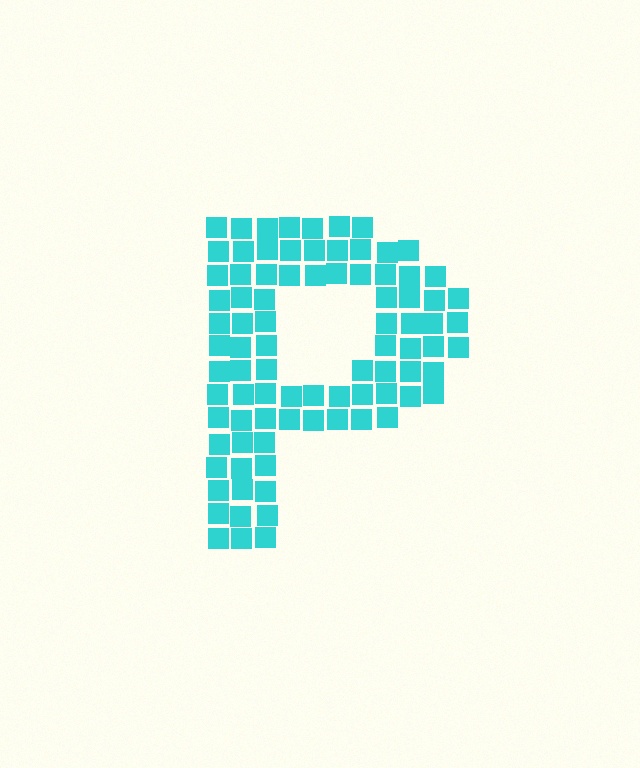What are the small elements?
The small elements are squares.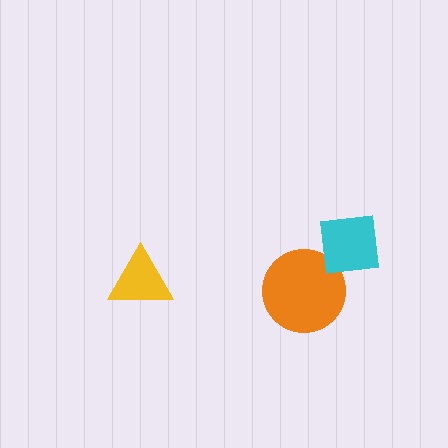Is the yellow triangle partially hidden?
No, no other shape covers it.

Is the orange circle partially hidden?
Yes, it is partially covered by another shape.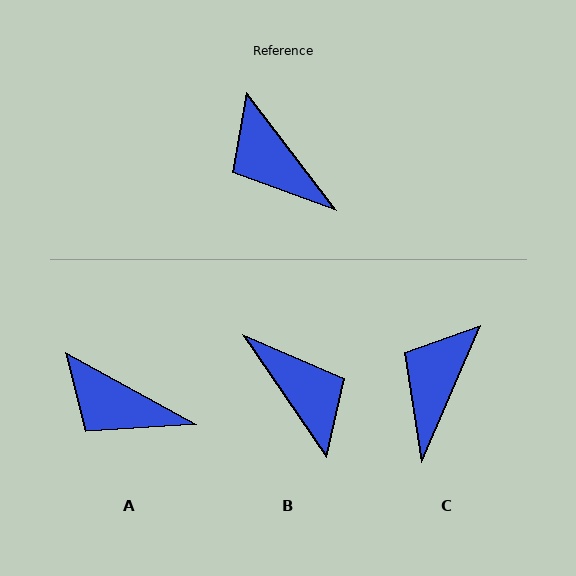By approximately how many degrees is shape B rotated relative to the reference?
Approximately 177 degrees counter-clockwise.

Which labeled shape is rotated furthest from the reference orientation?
B, about 177 degrees away.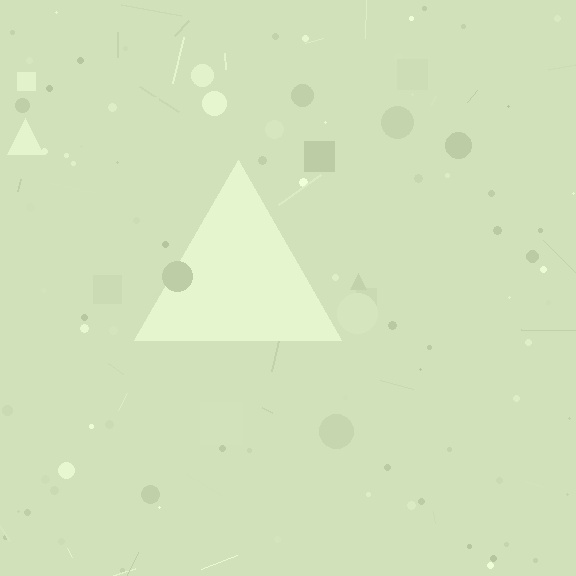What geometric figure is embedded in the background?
A triangle is embedded in the background.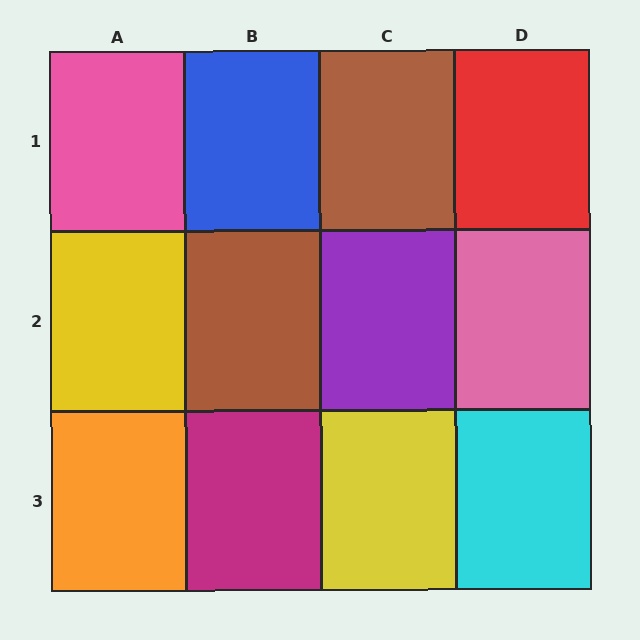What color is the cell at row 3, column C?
Yellow.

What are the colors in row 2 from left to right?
Yellow, brown, purple, pink.